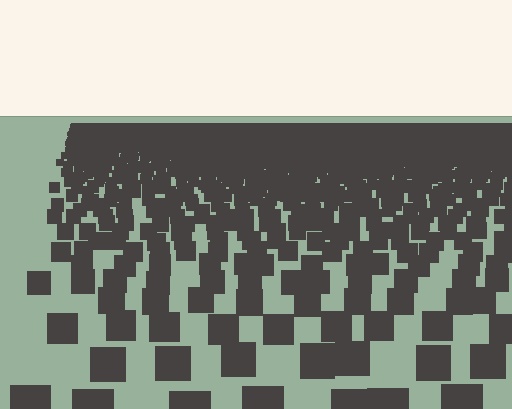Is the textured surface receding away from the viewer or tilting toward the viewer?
The surface is receding away from the viewer. Texture elements get smaller and denser toward the top.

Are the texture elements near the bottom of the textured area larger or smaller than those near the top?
Larger. Near the bottom, elements are closer to the viewer and appear at a bigger on-screen size.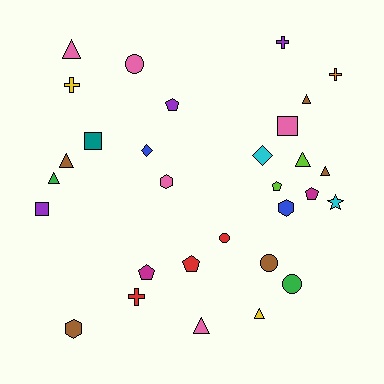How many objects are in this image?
There are 30 objects.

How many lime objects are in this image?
There are 2 lime objects.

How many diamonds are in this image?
There are 2 diamonds.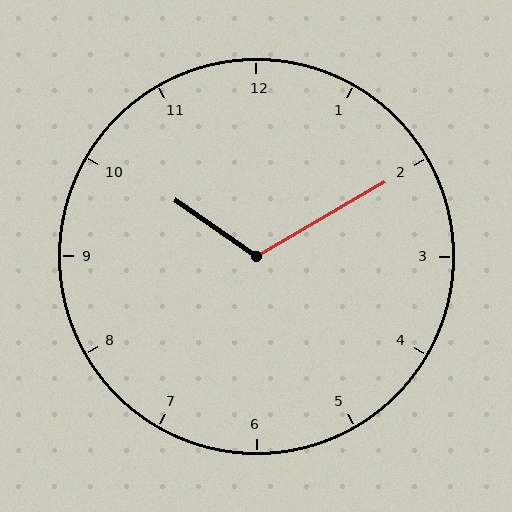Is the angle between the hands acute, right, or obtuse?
It is obtuse.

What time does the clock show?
10:10.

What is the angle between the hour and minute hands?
Approximately 115 degrees.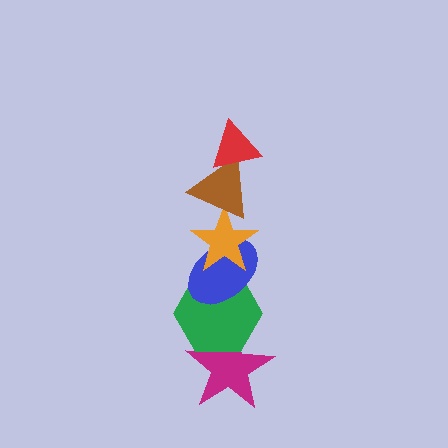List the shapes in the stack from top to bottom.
From top to bottom: the red triangle, the brown triangle, the orange star, the blue ellipse, the green hexagon, the magenta star.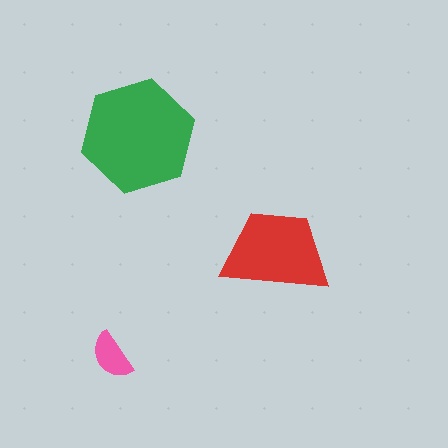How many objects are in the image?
There are 3 objects in the image.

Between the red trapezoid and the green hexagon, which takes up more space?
The green hexagon.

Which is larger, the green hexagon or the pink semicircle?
The green hexagon.